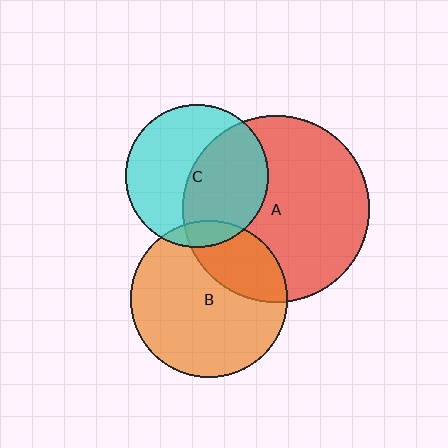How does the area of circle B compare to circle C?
Approximately 1.2 times.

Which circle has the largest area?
Circle A (red).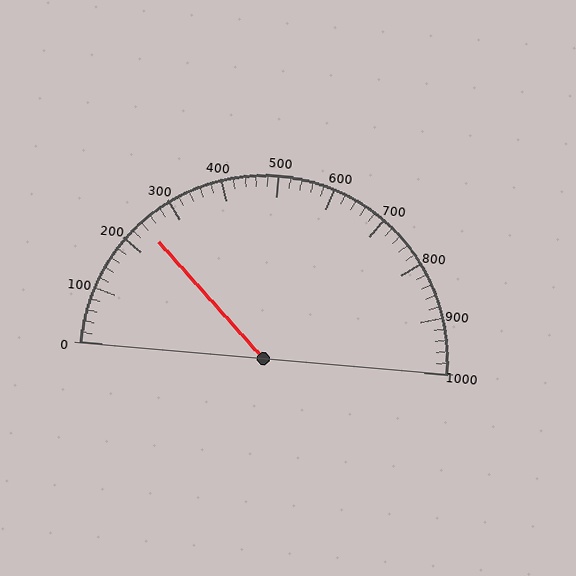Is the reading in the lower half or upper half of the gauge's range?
The reading is in the lower half of the range (0 to 1000).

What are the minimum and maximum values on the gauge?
The gauge ranges from 0 to 1000.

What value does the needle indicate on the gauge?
The needle indicates approximately 240.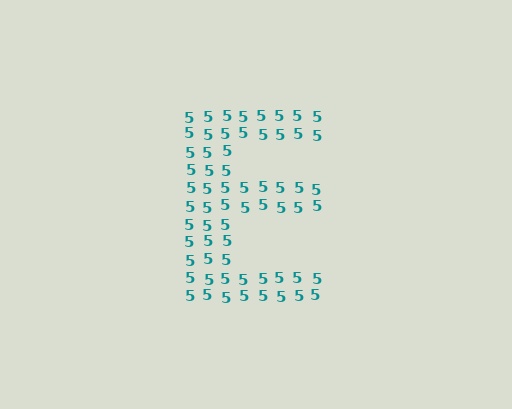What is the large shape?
The large shape is the letter E.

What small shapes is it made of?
It is made of small digit 5's.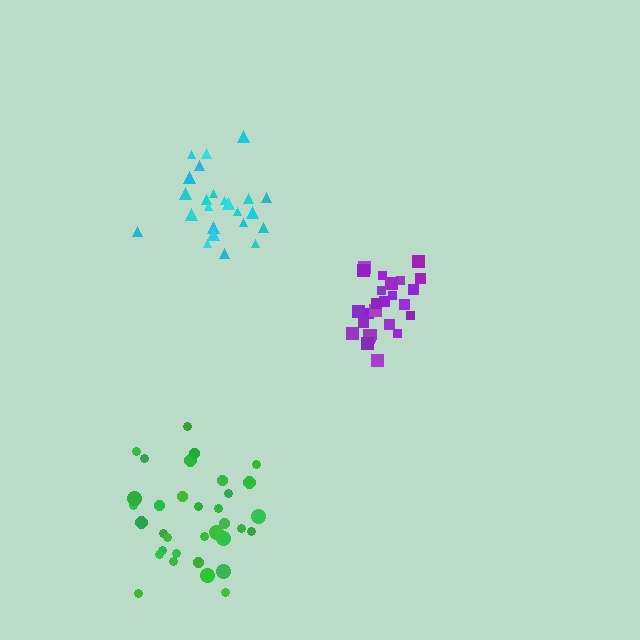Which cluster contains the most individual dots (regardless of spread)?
Green (34).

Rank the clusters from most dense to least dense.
purple, cyan, green.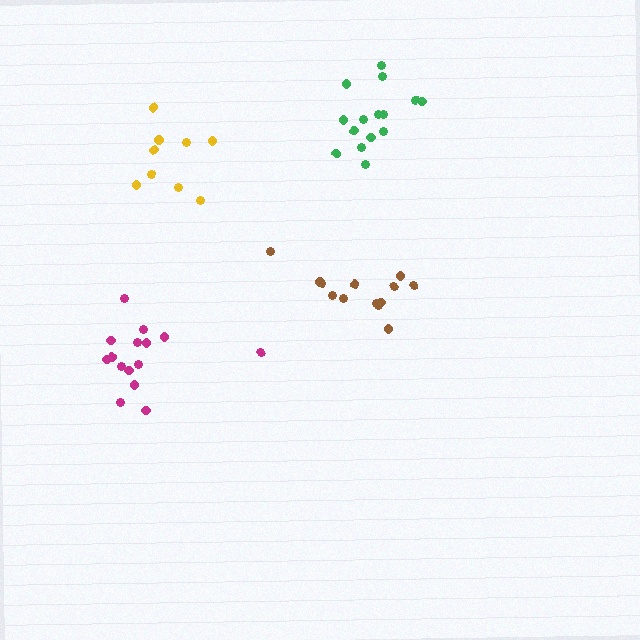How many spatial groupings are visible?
There are 4 spatial groupings.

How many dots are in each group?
Group 1: 13 dots, Group 2: 9 dots, Group 3: 15 dots, Group 4: 15 dots (52 total).